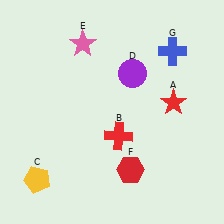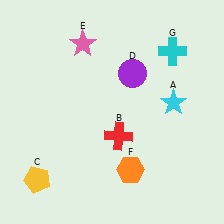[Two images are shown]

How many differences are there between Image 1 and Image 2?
There are 3 differences between the two images.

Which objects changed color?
A changed from red to cyan. F changed from red to orange. G changed from blue to cyan.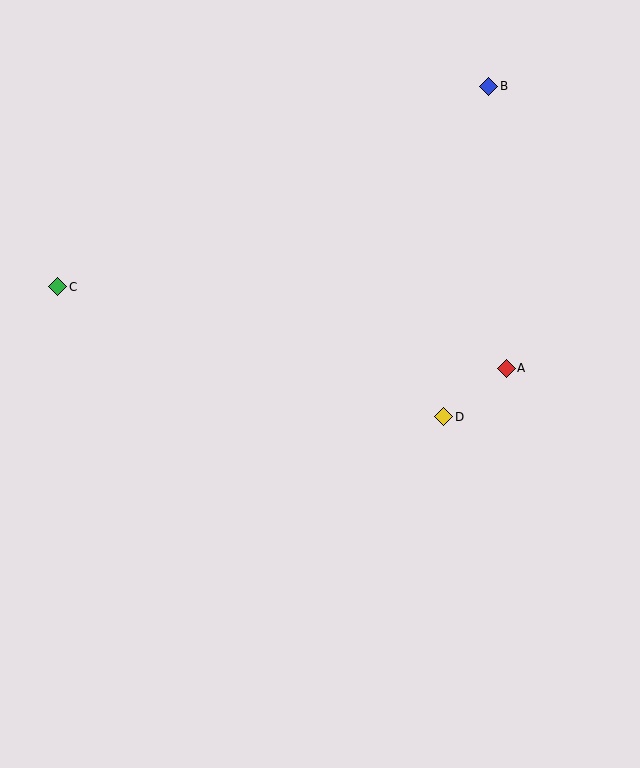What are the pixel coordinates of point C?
Point C is at (58, 287).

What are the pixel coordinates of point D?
Point D is at (444, 417).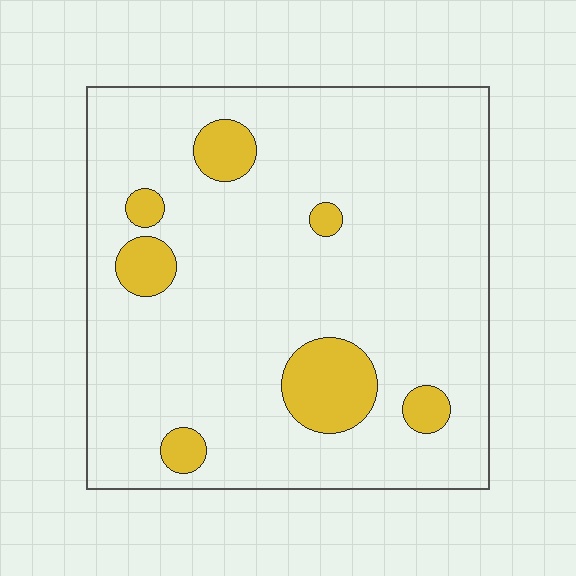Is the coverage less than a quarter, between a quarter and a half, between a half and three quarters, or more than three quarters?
Less than a quarter.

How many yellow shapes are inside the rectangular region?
7.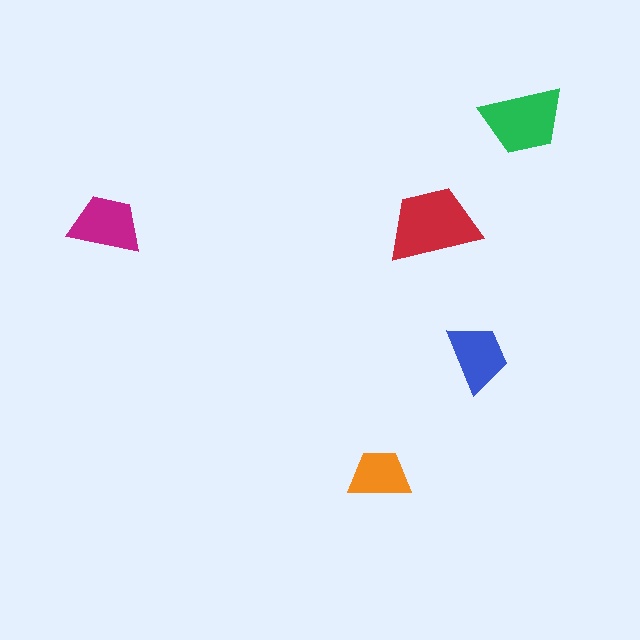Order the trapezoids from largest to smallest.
the red one, the green one, the magenta one, the blue one, the orange one.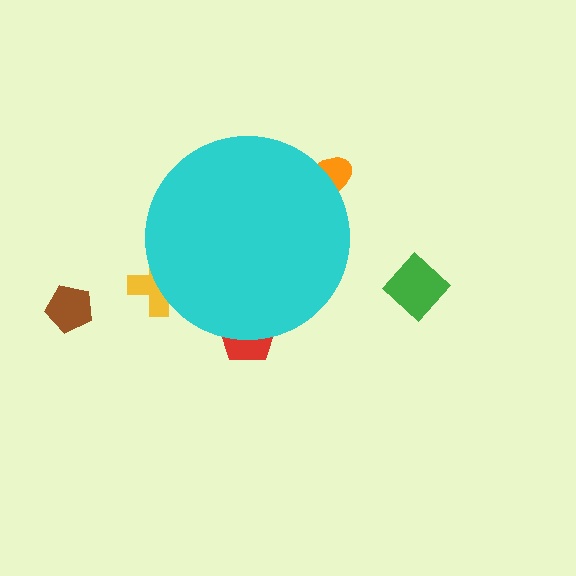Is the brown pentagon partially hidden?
No, the brown pentagon is fully visible.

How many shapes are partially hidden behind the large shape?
3 shapes are partially hidden.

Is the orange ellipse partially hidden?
Yes, the orange ellipse is partially hidden behind the cyan circle.